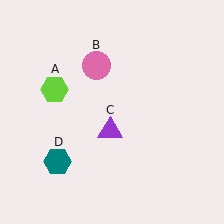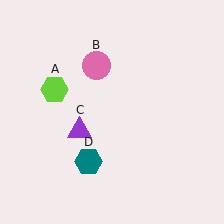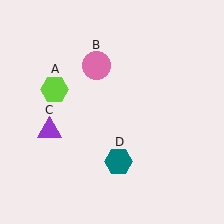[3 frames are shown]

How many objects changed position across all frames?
2 objects changed position: purple triangle (object C), teal hexagon (object D).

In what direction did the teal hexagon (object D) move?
The teal hexagon (object D) moved right.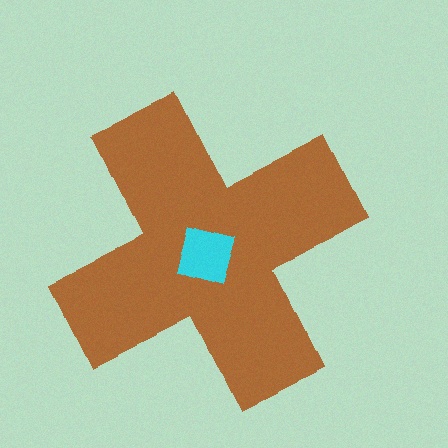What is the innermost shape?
The cyan diamond.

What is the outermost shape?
The brown cross.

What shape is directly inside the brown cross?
The cyan diamond.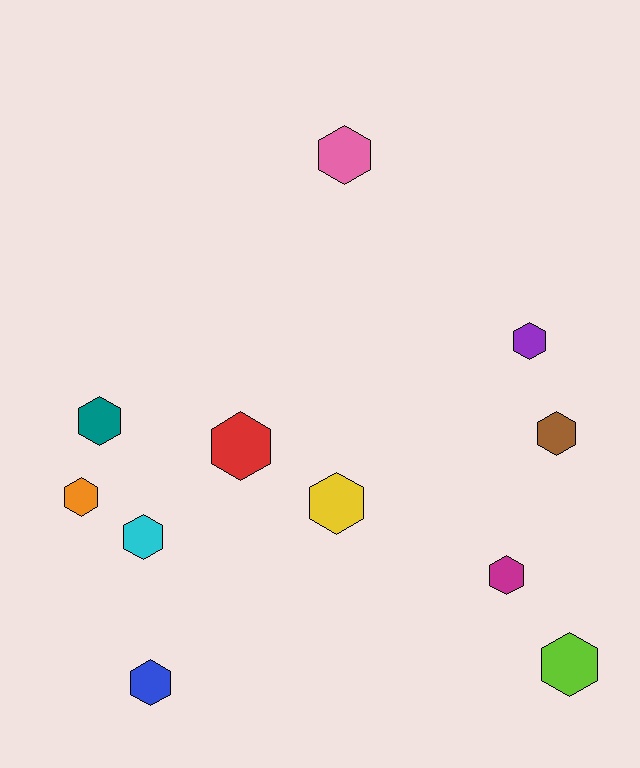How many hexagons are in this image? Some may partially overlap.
There are 11 hexagons.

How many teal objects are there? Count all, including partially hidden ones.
There is 1 teal object.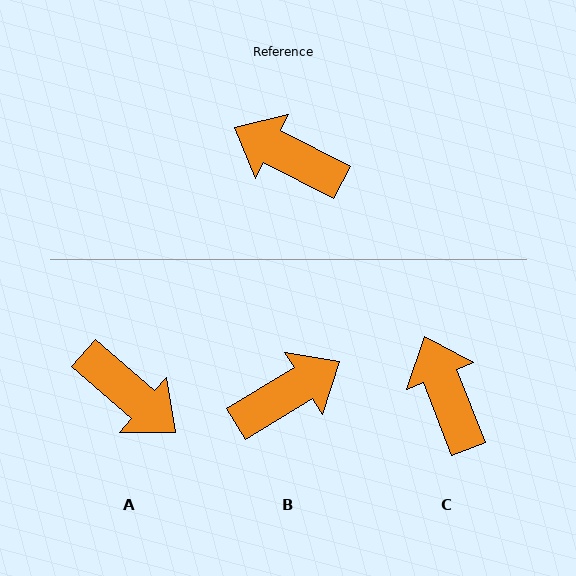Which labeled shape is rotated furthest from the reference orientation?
A, about 166 degrees away.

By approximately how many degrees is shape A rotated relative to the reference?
Approximately 166 degrees counter-clockwise.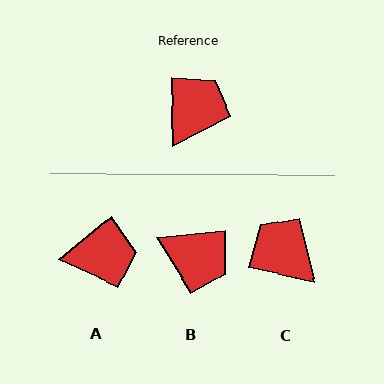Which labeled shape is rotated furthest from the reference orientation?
B, about 86 degrees away.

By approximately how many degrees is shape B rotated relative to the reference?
Approximately 86 degrees clockwise.